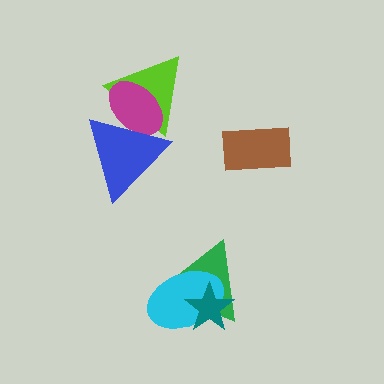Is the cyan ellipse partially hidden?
Yes, it is partially covered by another shape.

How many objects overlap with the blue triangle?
2 objects overlap with the blue triangle.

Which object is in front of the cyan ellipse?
The teal star is in front of the cyan ellipse.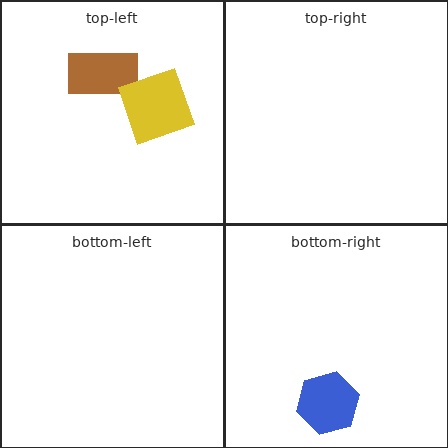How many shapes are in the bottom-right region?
1.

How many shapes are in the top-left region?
2.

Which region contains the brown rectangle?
The top-left region.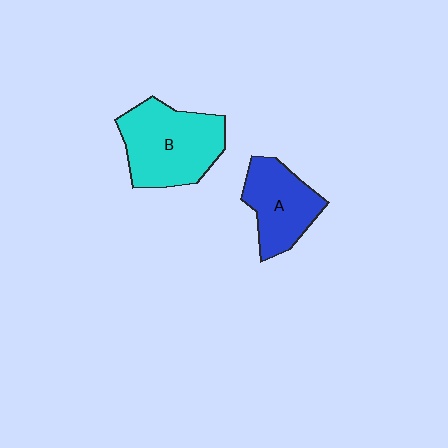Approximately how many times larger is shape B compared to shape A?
Approximately 1.4 times.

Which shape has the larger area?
Shape B (cyan).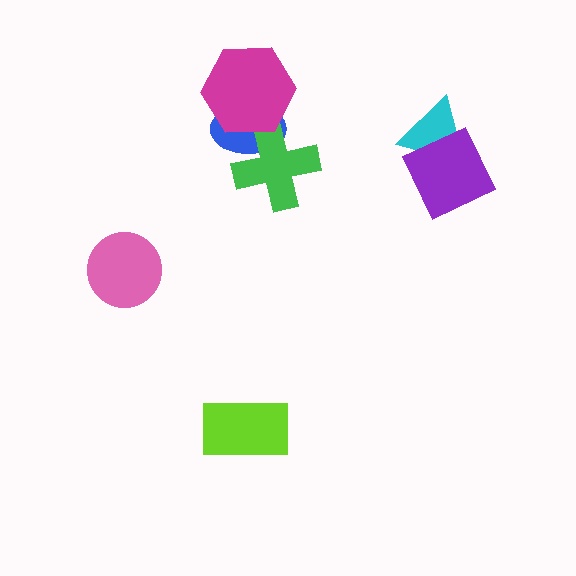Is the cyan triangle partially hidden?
Yes, it is partially covered by another shape.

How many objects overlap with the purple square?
1 object overlaps with the purple square.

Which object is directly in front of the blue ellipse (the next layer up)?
The green cross is directly in front of the blue ellipse.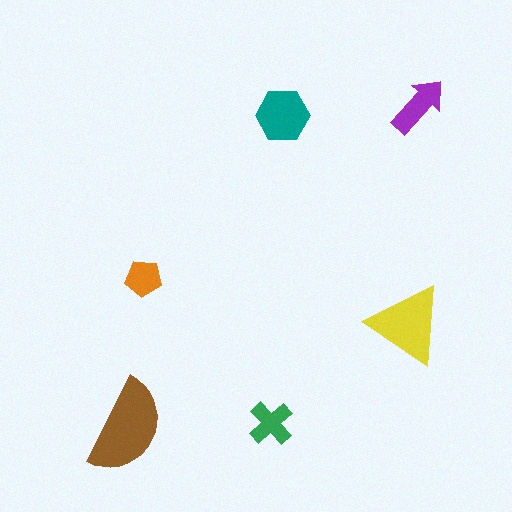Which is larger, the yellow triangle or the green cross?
The yellow triangle.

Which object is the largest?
The brown semicircle.